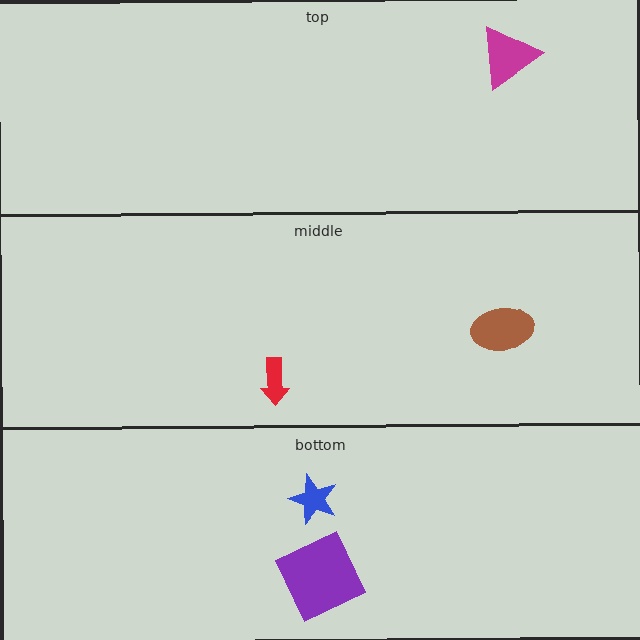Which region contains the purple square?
The bottom region.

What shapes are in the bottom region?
The blue star, the purple square.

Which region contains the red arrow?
The middle region.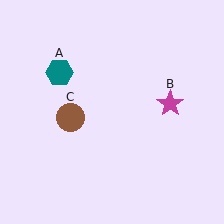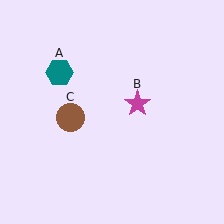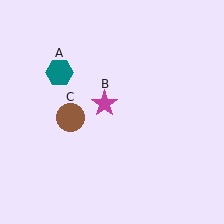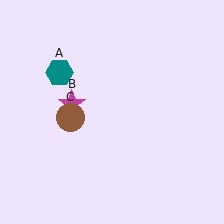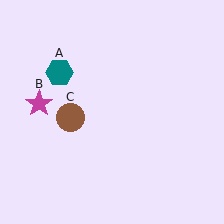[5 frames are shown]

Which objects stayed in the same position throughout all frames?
Teal hexagon (object A) and brown circle (object C) remained stationary.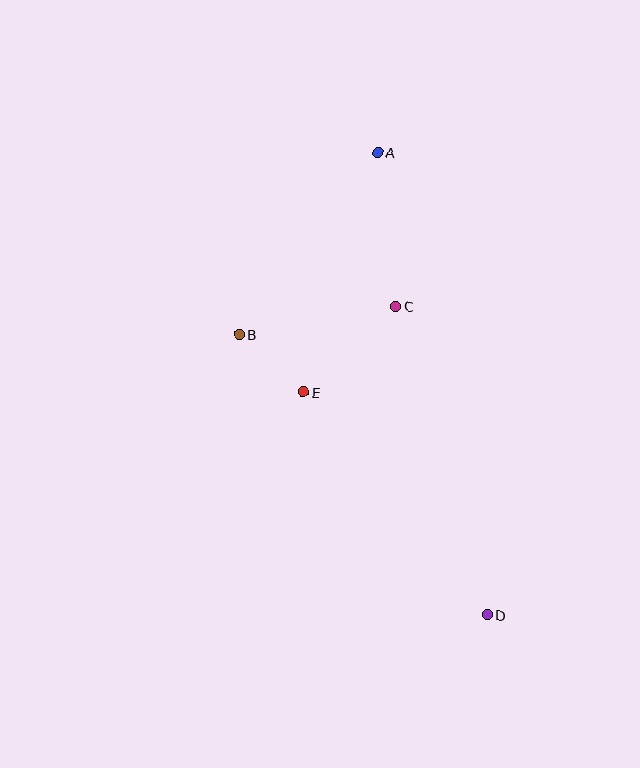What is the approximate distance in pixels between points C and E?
The distance between C and E is approximately 127 pixels.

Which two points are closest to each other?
Points B and E are closest to each other.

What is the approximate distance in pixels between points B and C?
The distance between B and C is approximately 160 pixels.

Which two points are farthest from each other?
Points A and D are farthest from each other.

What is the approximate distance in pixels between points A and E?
The distance between A and E is approximately 251 pixels.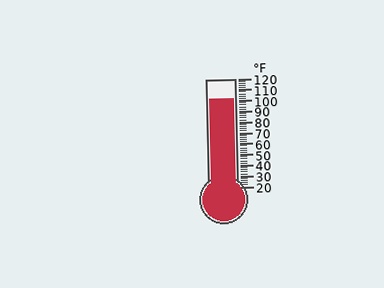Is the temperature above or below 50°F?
The temperature is above 50°F.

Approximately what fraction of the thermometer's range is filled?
The thermometer is filled to approximately 80% of its range.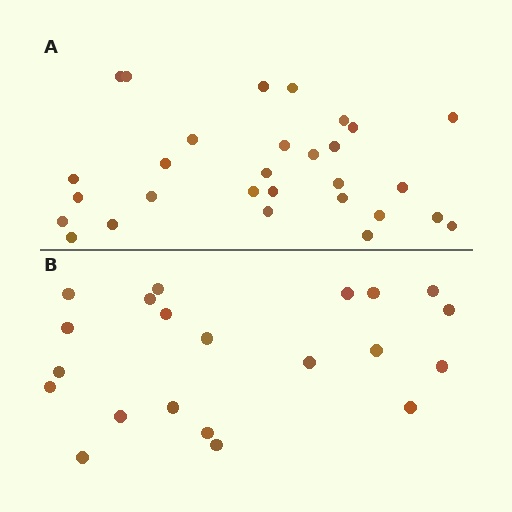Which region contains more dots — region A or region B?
Region A (the top region) has more dots.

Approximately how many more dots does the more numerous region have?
Region A has roughly 8 or so more dots than region B.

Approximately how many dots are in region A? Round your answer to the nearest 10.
About 30 dots. (The exact count is 29, which rounds to 30.)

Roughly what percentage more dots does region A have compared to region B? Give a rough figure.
About 40% more.